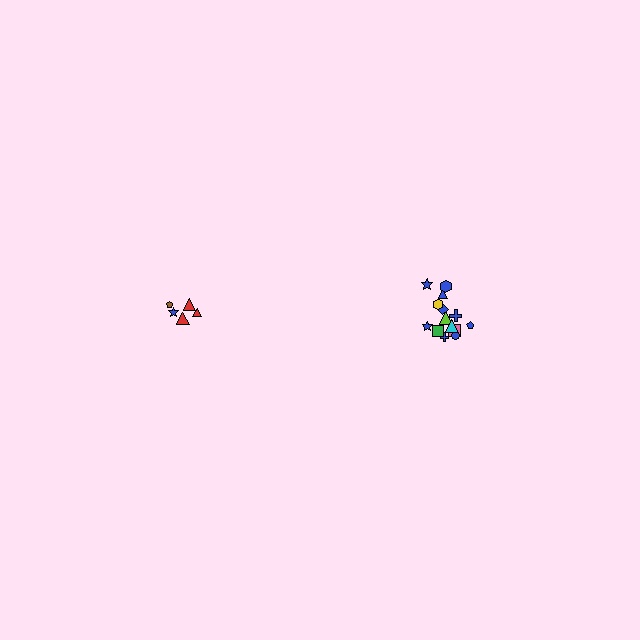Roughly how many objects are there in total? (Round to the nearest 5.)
Roughly 20 objects in total.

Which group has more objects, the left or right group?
The right group.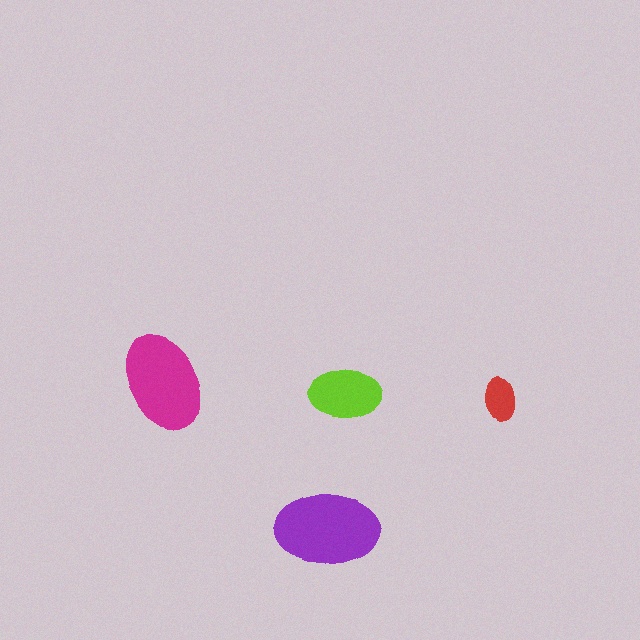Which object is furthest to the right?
The red ellipse is rightmost.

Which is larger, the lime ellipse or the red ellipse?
The lime one.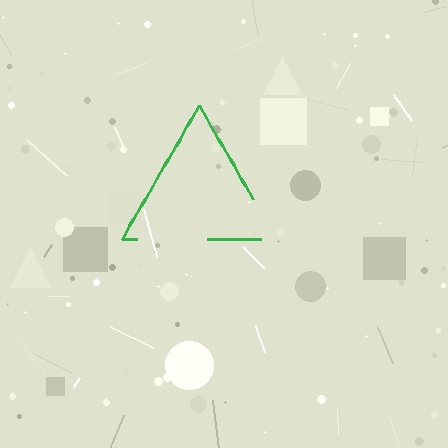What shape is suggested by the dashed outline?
The dashed outline suggests a triangle.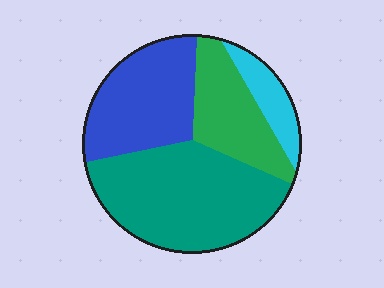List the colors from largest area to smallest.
From largest to smallest: teal, blue, green, cyan.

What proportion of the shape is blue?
Blue covers 28% of the shape.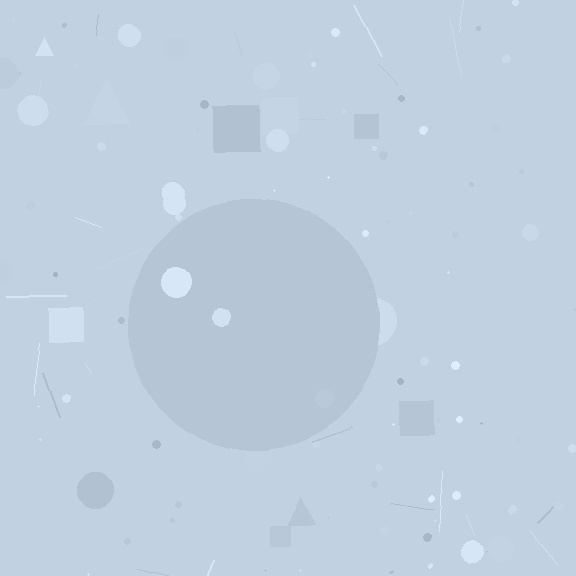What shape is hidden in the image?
A circle is hidden in the image.